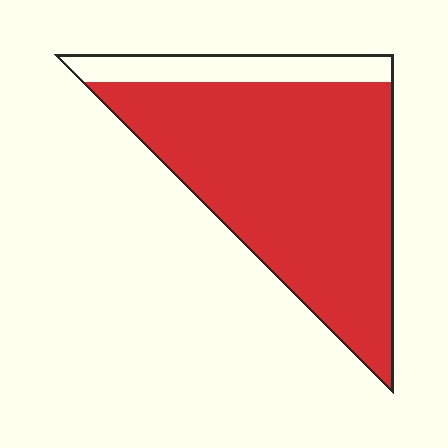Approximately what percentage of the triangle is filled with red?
Approximately 85%.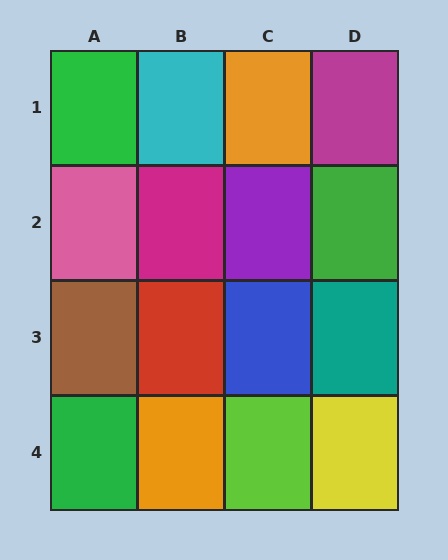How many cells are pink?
1 cell is pink.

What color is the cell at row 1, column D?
Magenta.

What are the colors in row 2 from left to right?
Pink, magenta, purple, green.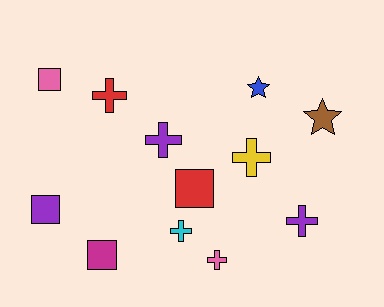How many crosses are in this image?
There are 6 crosses.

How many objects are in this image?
There are 12 objects.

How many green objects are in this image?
There are no green objects.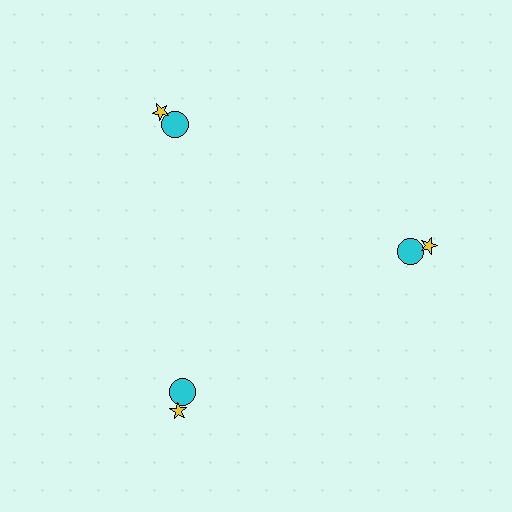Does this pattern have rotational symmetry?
Yes, this pattern has 3-fold rotational symmetry. It looks the same after rotating 120 degrees around the center.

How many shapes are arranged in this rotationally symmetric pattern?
There are 6 shapes, arranged in 3 groups of 2.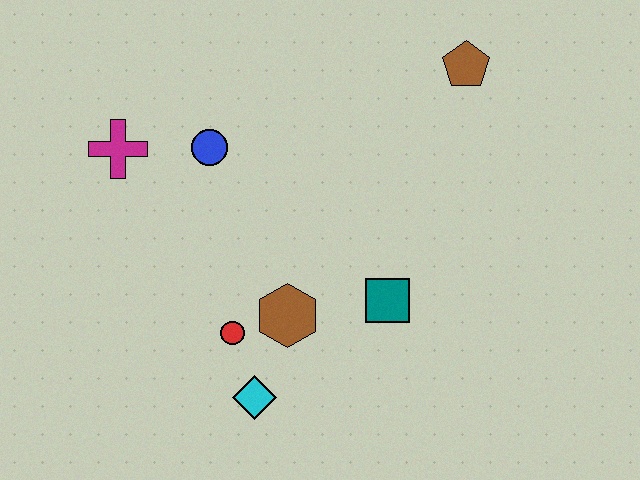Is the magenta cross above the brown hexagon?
Yes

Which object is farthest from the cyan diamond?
The brown pentagon is farthest from the cyan diamond.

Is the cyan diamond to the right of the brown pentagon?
No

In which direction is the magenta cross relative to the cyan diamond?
The magenta cross is above the cyan diamond.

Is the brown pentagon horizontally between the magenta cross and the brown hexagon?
No